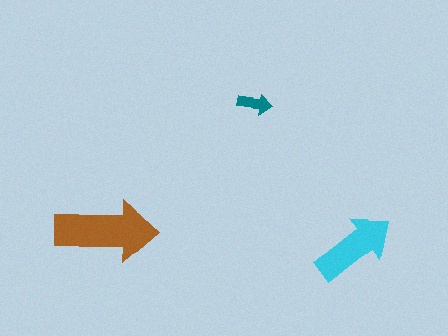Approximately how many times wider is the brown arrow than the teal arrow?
About 3 times wider.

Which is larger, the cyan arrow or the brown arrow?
The brown one.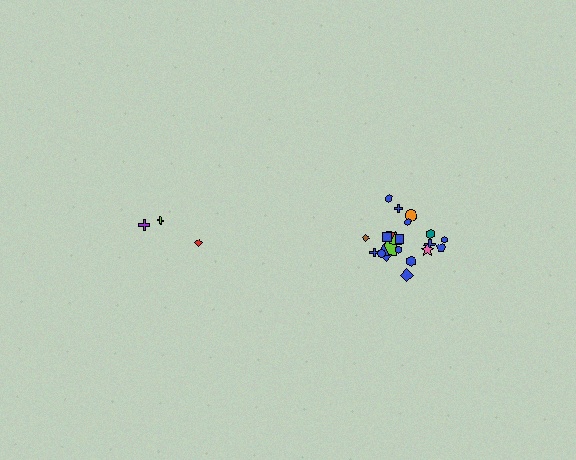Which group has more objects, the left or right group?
The right group.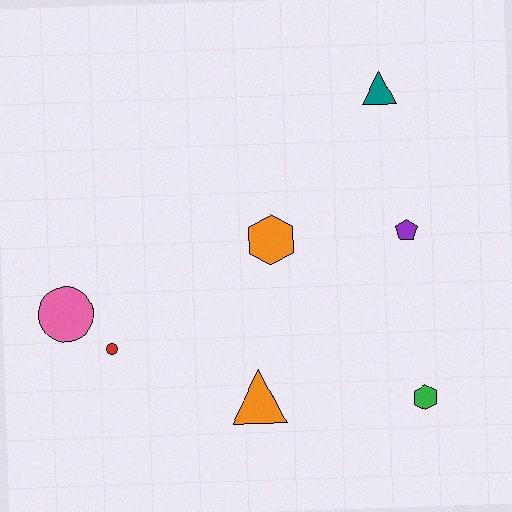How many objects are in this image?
There are 7 objects.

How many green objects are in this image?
There is 1 green object.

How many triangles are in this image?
There are 2 triangles.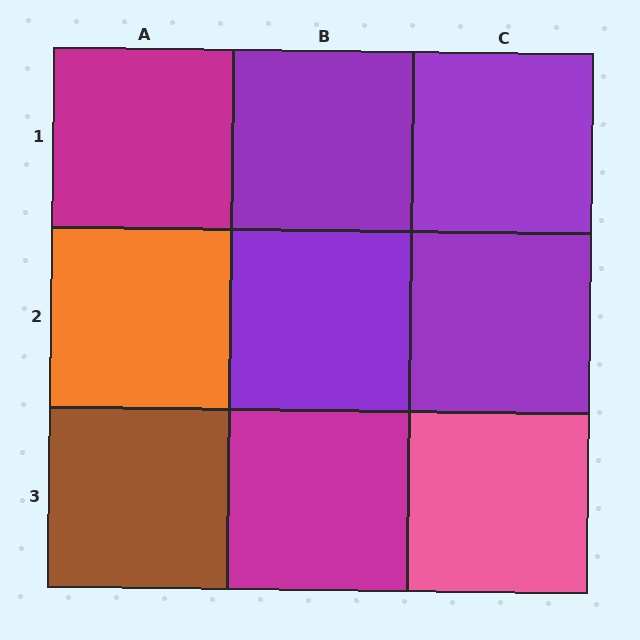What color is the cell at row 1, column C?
Purple.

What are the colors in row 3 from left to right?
Brown, magenta, pink.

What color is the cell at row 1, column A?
Magenta.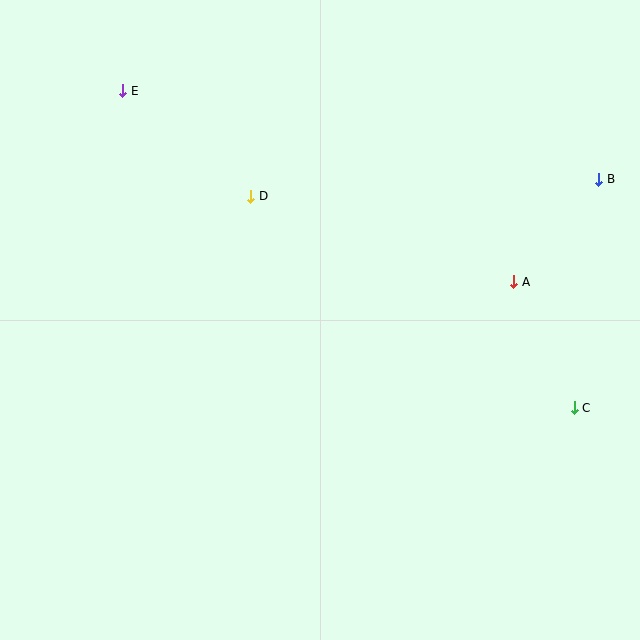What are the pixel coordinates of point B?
Point B is at (599, 179).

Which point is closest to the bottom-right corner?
Point C is closest to the bottom-right corner.